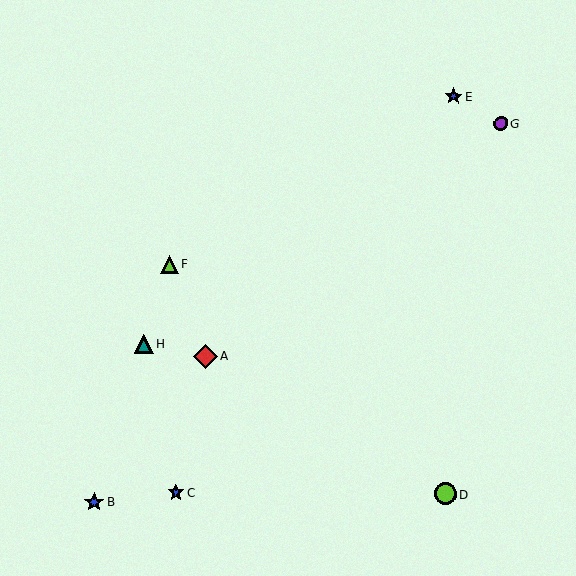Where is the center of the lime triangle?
The center of the lime triangle is at (170, 265).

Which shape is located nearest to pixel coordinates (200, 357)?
The red diamond (labeled A) at (205, 356) is nearest to that location.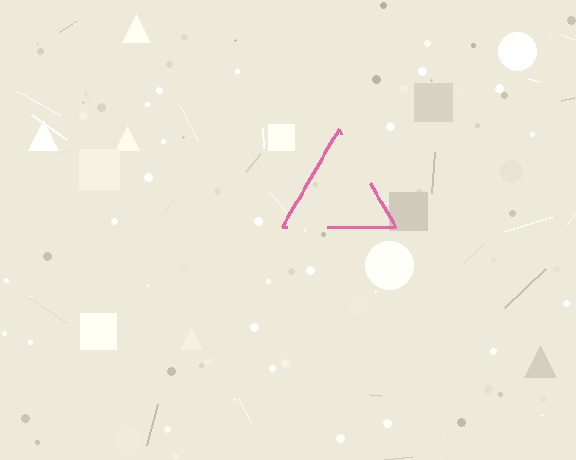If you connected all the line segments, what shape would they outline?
They would outline a triangle.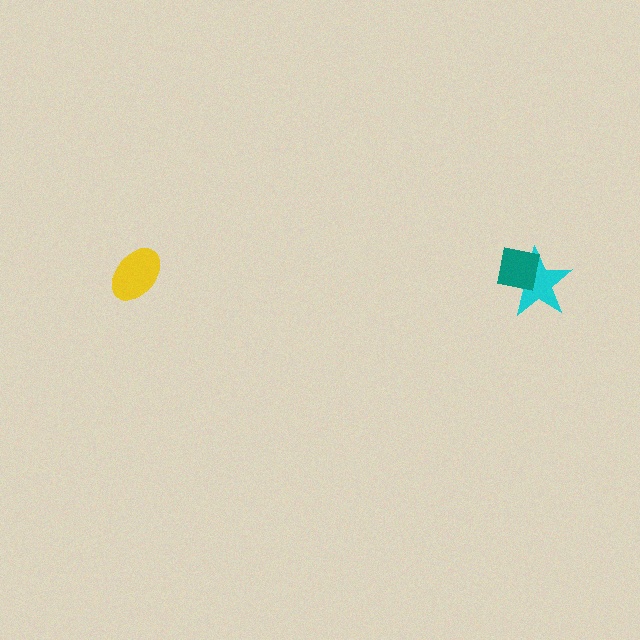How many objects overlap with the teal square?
1 object overlaps with the teal square.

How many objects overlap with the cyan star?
1 object overlaps with the cyan star.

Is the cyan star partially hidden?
Yes, it is partially covered by another shape.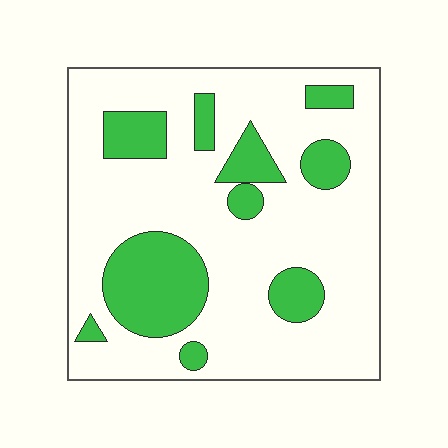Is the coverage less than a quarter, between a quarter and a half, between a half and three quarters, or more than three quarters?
Less than a quarter.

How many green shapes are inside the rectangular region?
10.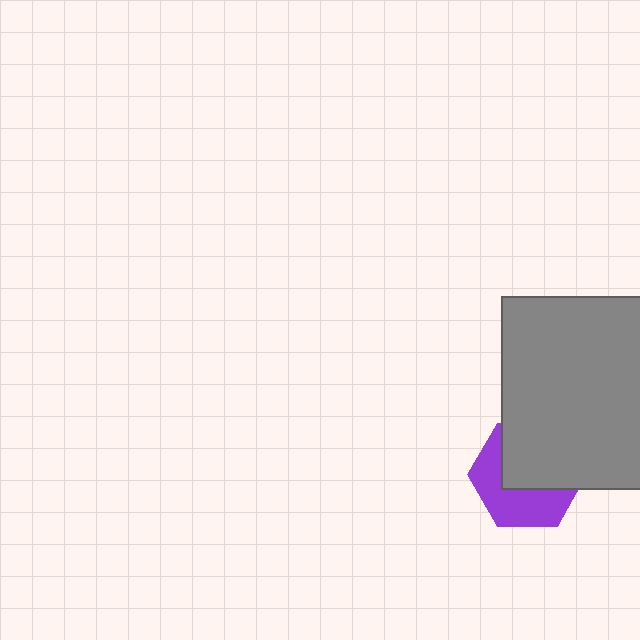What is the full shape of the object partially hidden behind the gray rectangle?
The partially hidden object is a purple hexagon.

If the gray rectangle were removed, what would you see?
You would see the complete purple hexagon.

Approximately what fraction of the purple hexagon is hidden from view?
Roughly 52% of the purple hexagon is hidden behind the gray rectangle.